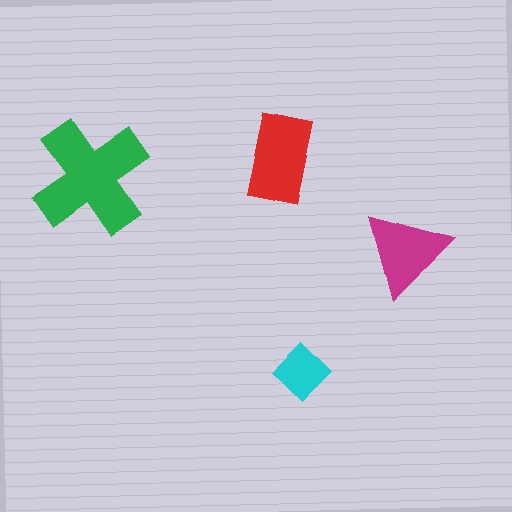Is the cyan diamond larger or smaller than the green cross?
Smaller.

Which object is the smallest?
The cyan diamond.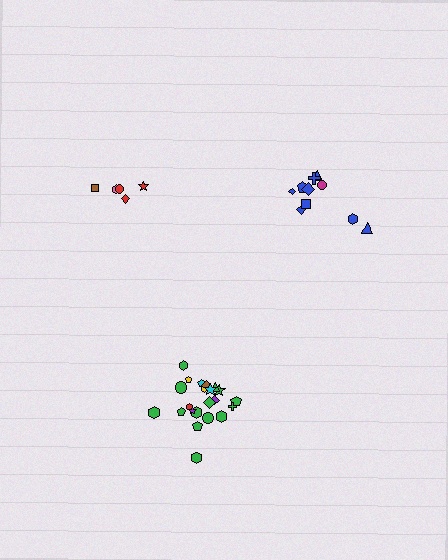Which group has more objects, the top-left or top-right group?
The top-right group.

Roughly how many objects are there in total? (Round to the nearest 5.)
Roughly 35 objects in total.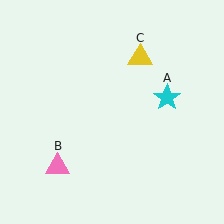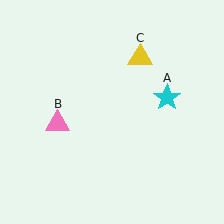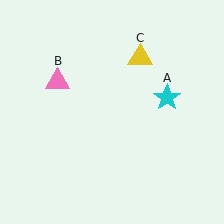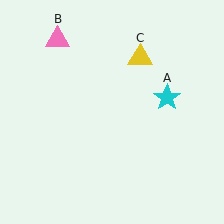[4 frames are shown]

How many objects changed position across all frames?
1 object changed position: pink triangle (object B).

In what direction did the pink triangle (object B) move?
The pink triangle (object B) moved up.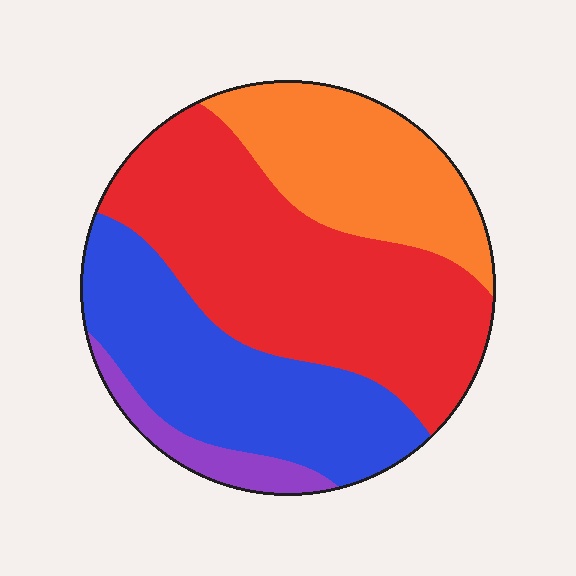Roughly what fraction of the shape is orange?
Orange covers around 20% of the shape.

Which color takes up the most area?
Red, at roughly 40%.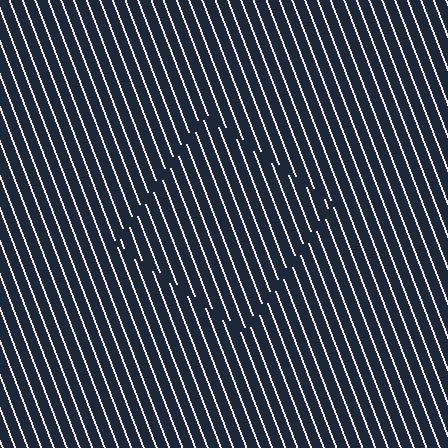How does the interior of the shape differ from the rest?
The interior of the shape contains the same grating, shifted by half a period — the contour is defined by the phase discontinuity where line-ends from the inner and outer gratings abut.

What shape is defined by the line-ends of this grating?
An illusory square. The interior of the shape contains the same grating, shifted by half a period — the contour is defined by the phase discontinuity where line-ends from the inner and outer gratings abut.